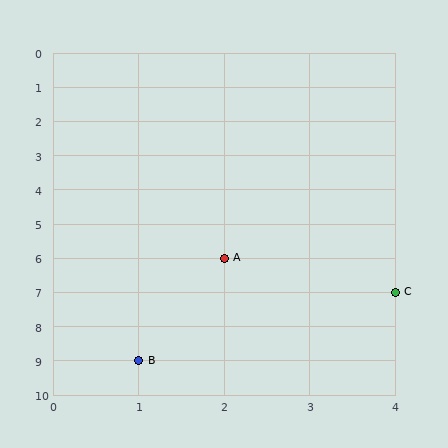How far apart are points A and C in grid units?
Points A and C are 2 columns and 1 row apart (about 2.2 grid units diagonally).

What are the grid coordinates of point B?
Point B is at grid coordinates (1, 9).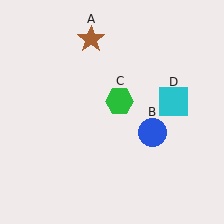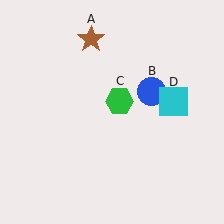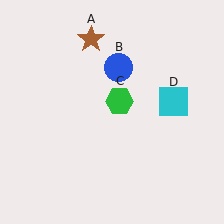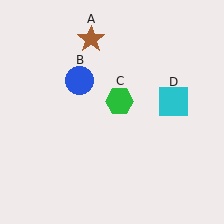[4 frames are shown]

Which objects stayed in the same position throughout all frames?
Brown star (object A) and green hexagon (object C) and cyan square (object D) remained stationary.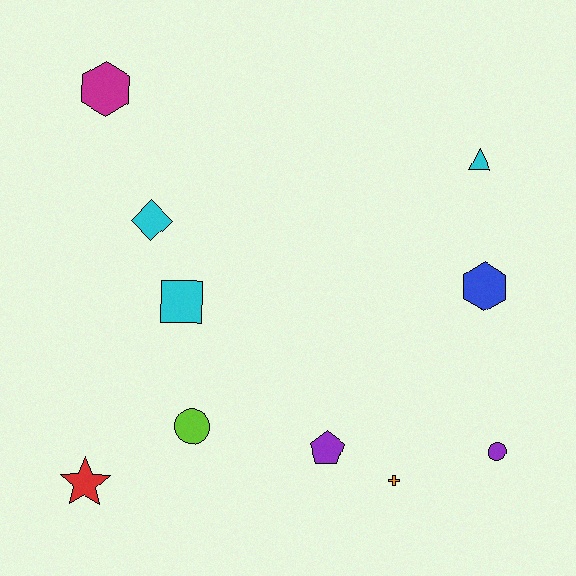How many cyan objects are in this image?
There are 3 cyan objects.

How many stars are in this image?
There is 1 star.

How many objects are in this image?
There are 10 objects.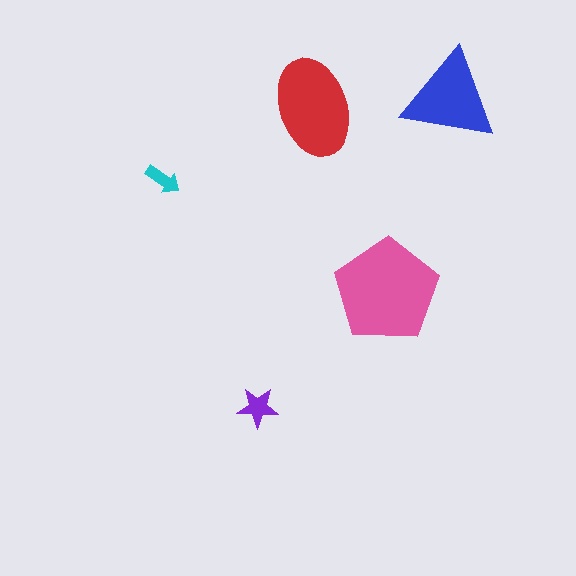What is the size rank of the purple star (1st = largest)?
4th.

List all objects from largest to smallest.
The pink pentagon, the red ellipse, the blue triangle, the purple star, the cyan arrow.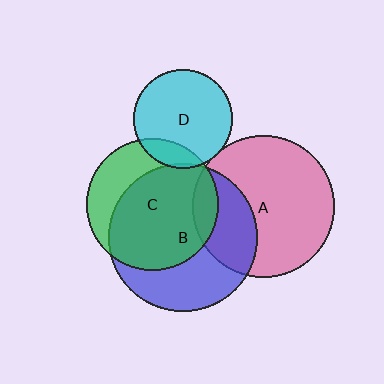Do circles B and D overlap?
Yes.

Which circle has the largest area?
Circle B (blue).